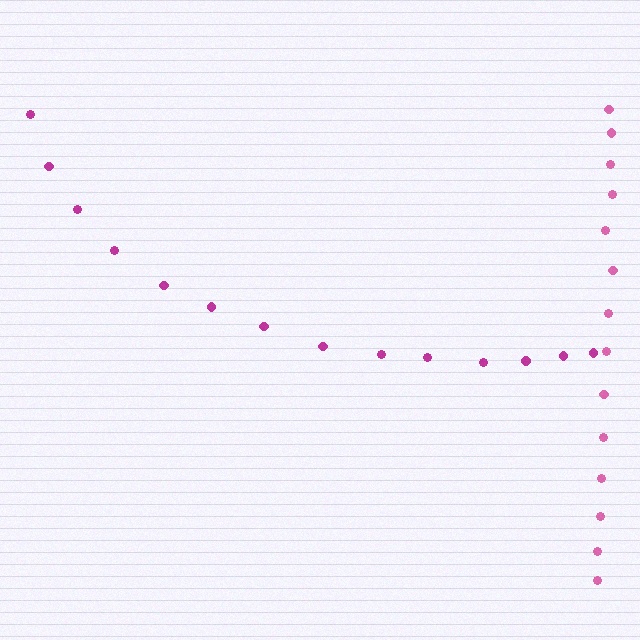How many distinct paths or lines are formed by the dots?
There are 2 distinct paths.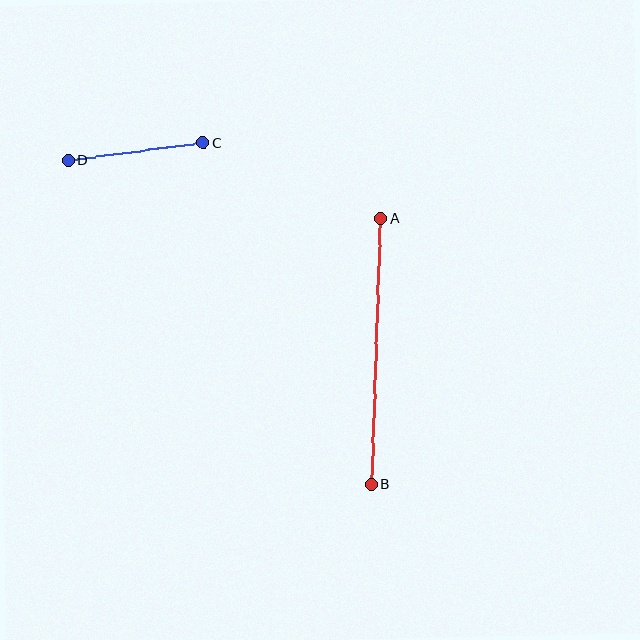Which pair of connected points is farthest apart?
Points A and B are farthest apart.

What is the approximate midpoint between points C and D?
The midpoint is at approximately (135, 152) pixels.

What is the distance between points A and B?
The distance is approximately 266 pixels.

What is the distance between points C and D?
The distance is approximately 136 pixels.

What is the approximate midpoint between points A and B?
The midpoint is at approximately (376, 351) pixels.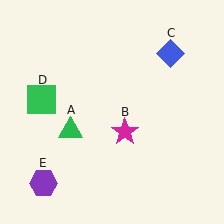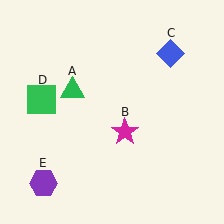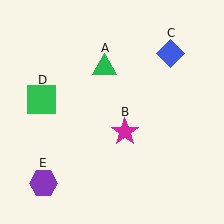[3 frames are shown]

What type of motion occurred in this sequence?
The green triangle (object A) rotated clockwise around the center of the scene.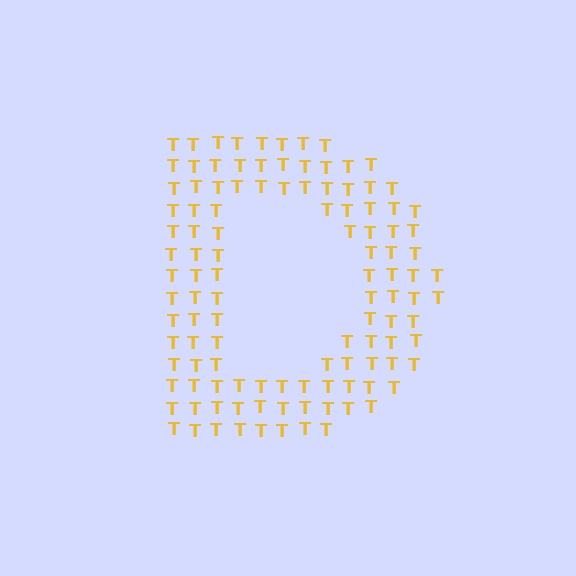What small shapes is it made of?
It is made of small letter T's.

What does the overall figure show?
The overall figure shows the letter D.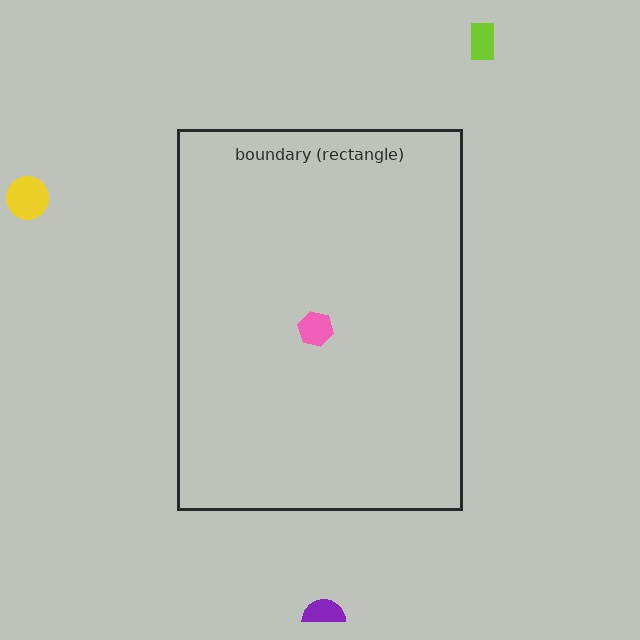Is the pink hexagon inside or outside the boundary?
Inside.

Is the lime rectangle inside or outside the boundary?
Outside.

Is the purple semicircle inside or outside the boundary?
Outside.